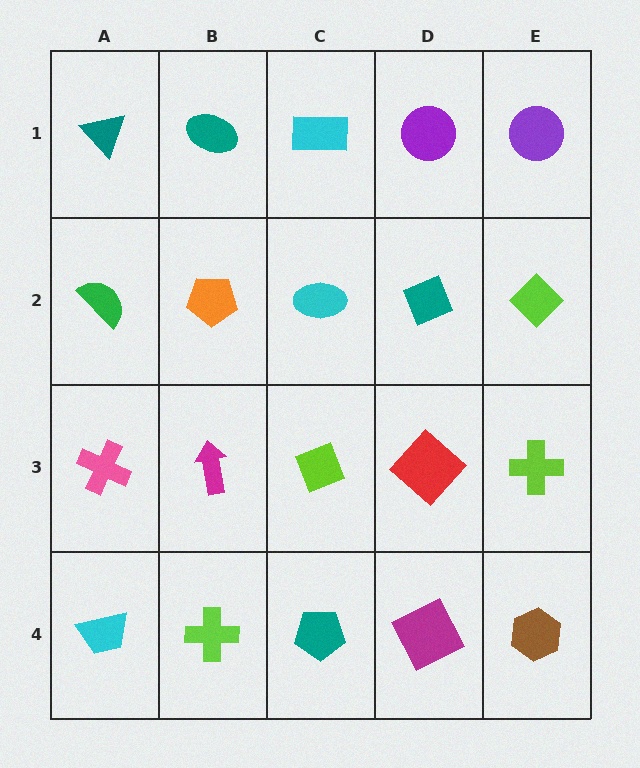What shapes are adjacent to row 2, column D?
A purple circle (row 1, column D), a red diamond (row 3, column D), a cyan ellipse (row 2, column C), a lime diamond (row 2, column E).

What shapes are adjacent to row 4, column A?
A pink cross (row 3, column A), a lime cross (row 4, column B).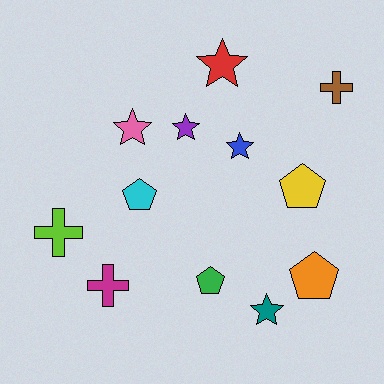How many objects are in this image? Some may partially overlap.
There are 12 objects.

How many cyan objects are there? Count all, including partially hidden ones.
There is 1 cyan object.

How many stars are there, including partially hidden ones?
There are 5 stars.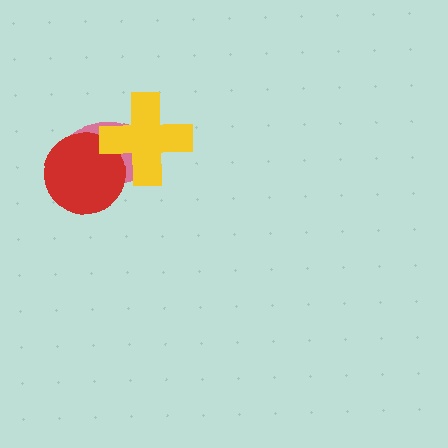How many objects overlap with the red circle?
2 objects overlap with the red circle.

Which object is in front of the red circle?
The yellow cross is in front of the red circle.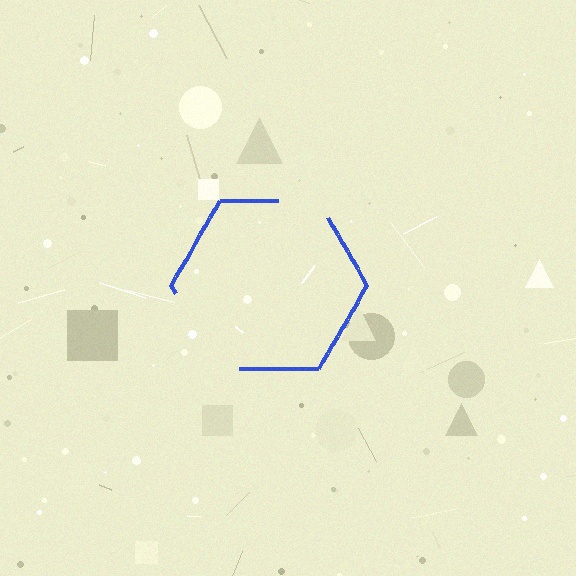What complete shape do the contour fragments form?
The contour fragments form a hexagon.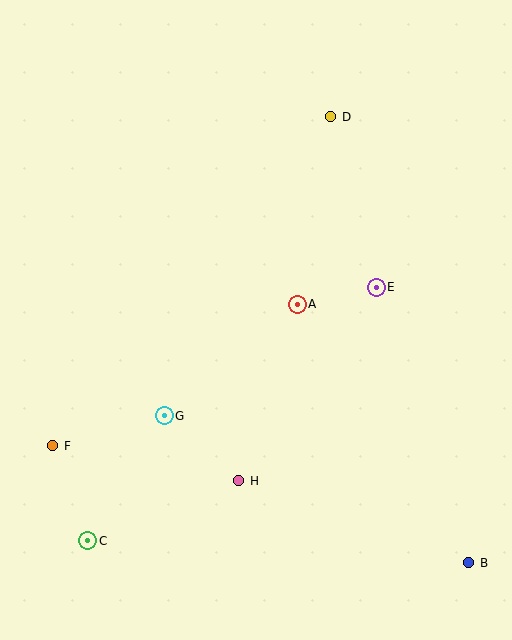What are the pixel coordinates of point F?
Point F is at (53, 446).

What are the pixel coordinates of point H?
Point H is at (239, 481).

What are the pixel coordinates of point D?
Point D is at (331, 117).